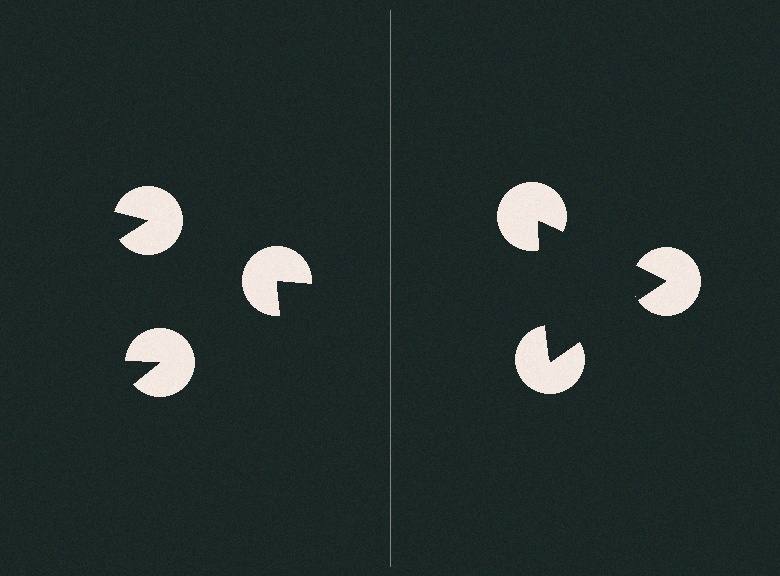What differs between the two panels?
The pac-man discs are positioned identically on both sides; only the wedge orientations differ. On the right they align to a triangle; on the left they are misaligned.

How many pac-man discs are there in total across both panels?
6 — 3 on each side.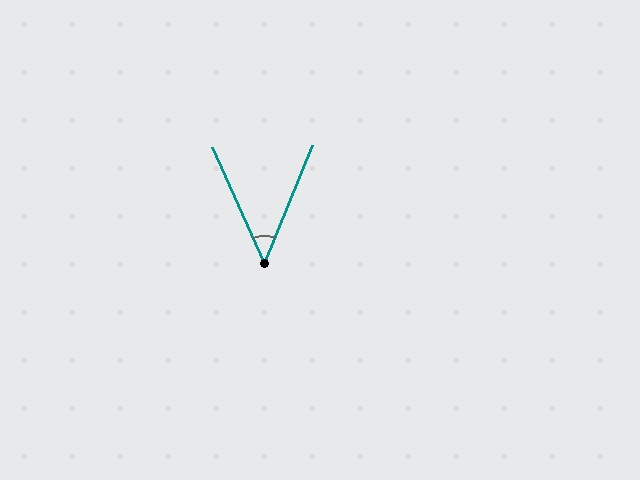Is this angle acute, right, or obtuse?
It is acute.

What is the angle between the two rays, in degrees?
Approximately 46 degrees.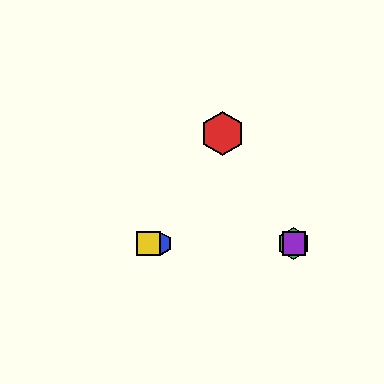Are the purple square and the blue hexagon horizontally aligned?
Yes, both are at y≈244.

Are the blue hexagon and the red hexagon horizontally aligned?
No, the blue hexagon is at y≈244 and the red hexagon is at y≈133.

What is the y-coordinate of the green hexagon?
The green hexagon is at y≈244.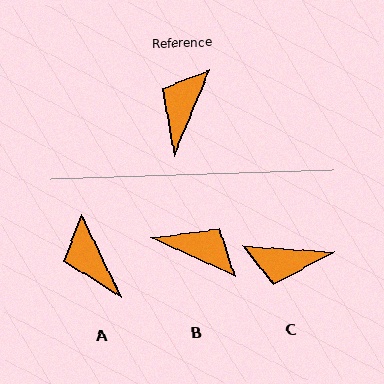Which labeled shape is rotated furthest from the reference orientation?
C, about 108 degrees away.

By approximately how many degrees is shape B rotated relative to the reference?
Approximately 93 degrees clockwise.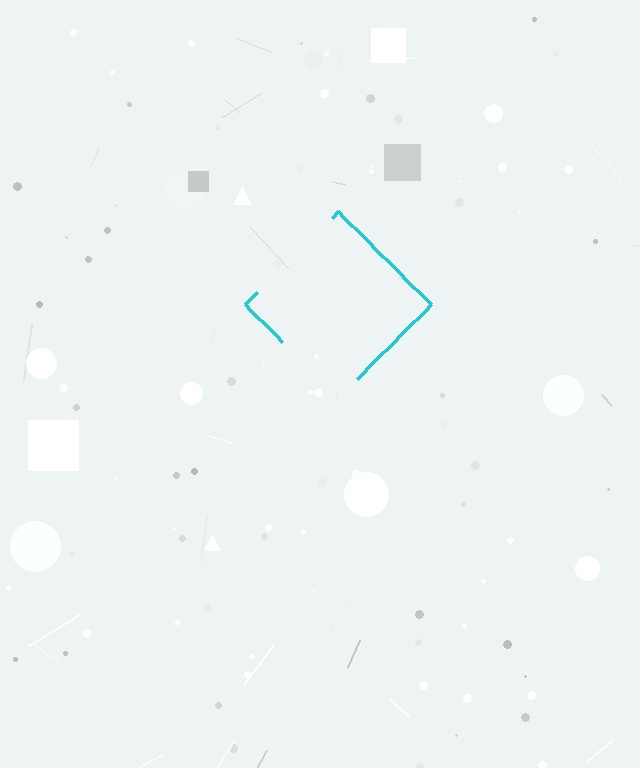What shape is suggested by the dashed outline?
The dashed outline suggests a diamond.